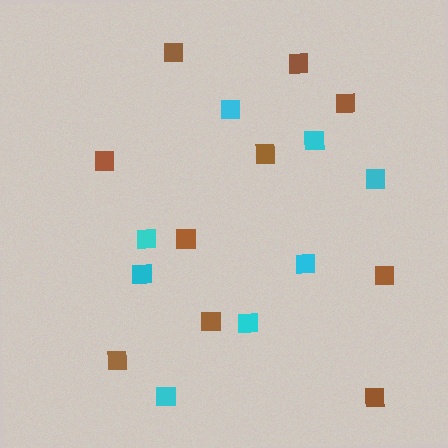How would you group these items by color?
There are 2 groups: one group of cyan squares (8) and one group of brown squares (10).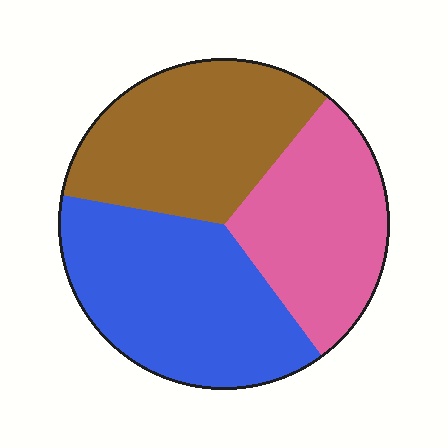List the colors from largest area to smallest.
From largest to smallest: blue, brown, pink.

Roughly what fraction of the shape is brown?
Brown covers around 35% of the shape.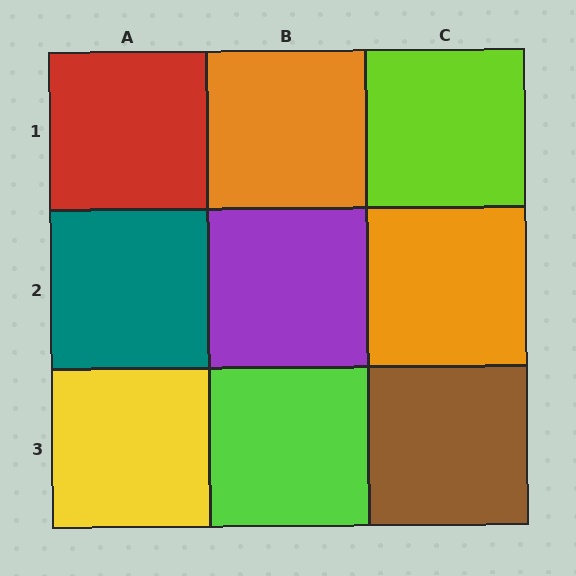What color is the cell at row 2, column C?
Orange.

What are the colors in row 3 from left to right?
Yellow, lime, brown.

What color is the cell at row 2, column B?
Purple.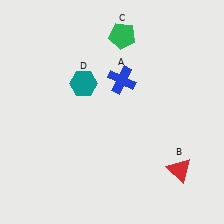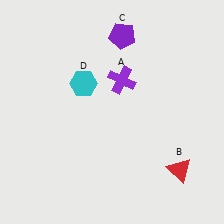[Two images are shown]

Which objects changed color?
A changed from blue to purple. C changed from green to purple. D changed from teal to cyan.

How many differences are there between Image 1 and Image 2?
There are 3 differences between the two images.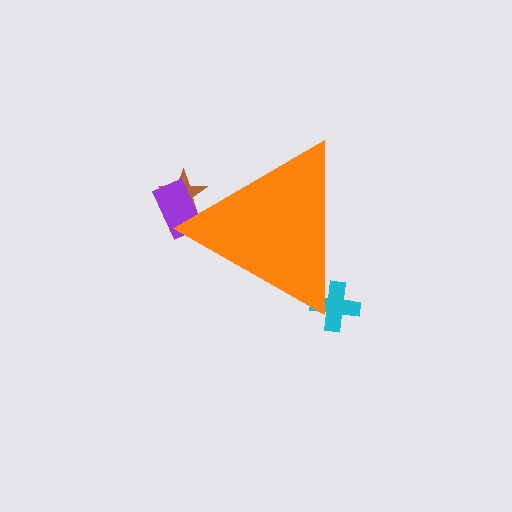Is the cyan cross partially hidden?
Yes, the cyan cross is partially hidden behind the orange triangle.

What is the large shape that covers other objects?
An orange triangle.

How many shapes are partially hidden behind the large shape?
3 shapes are partially hidden.